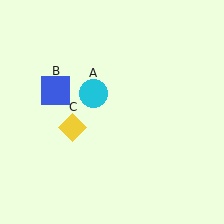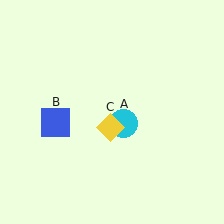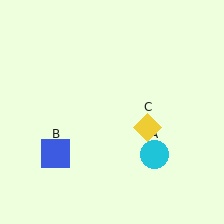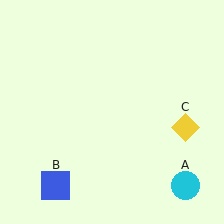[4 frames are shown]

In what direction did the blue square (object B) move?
The blue square (object B) moved down.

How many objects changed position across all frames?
3 objects changed position: cyan circle (object A), blue square (object B), yellow diamond (object C).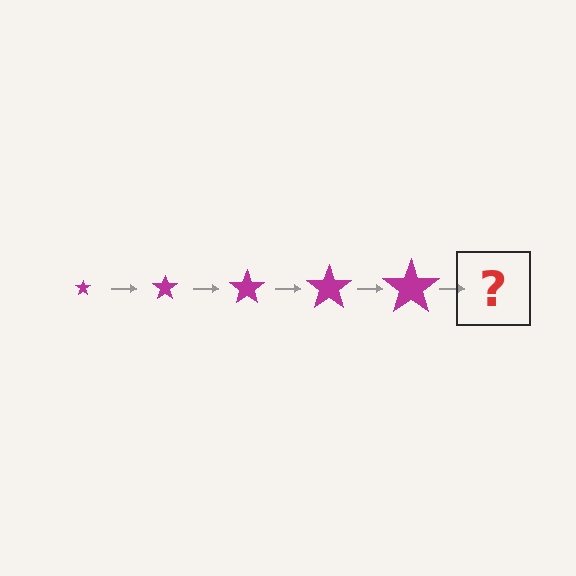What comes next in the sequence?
The next element should be a magenta star, larger than the previous one.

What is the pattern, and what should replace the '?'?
The pattern is that the star gets progressively larger each step. The '?' should be a magenta star, larger than the previous one.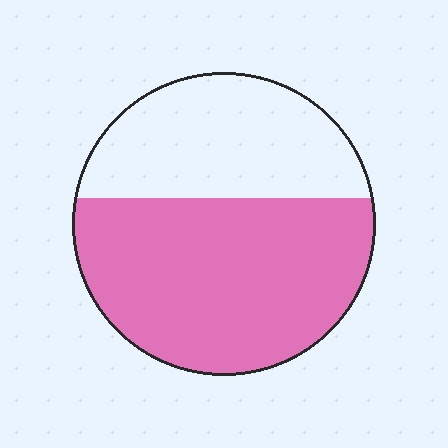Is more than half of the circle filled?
Yes.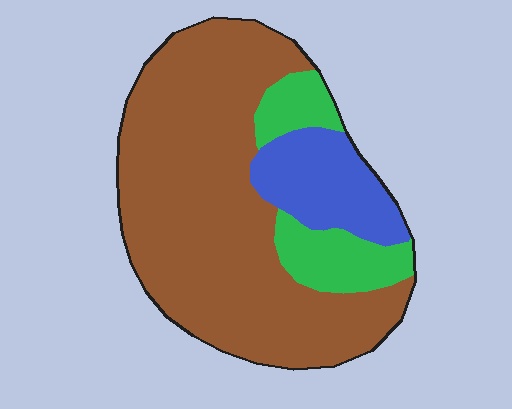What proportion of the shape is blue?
Blue takes up about one sixth (1/6) of the shape.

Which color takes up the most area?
Brown, at roughly 70%.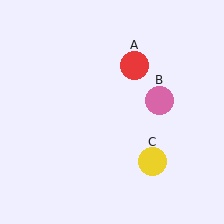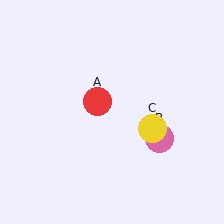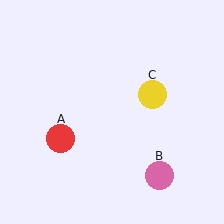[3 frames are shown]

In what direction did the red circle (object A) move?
The red circle (object A) moved down and to the left.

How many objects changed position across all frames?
3 objects changed position: red circle (object A), pink circle (object B), yellow circle (object C).